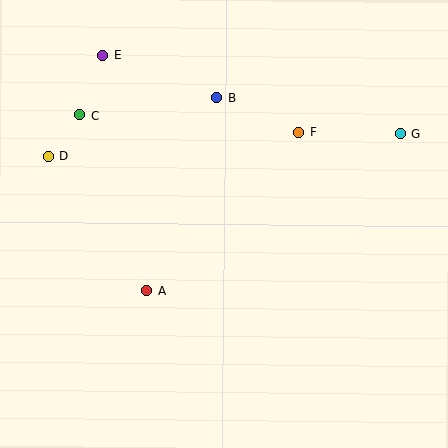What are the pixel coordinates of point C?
Point C is at (80, 115).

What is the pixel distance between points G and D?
The distance between G and D is 353 pixels.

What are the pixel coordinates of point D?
Point D is at (48, 156).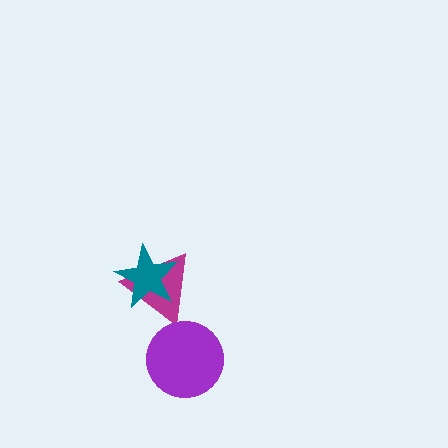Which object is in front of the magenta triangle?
The teal star is in front of the magenta triangle.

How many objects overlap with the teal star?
1 object overlaps with the teal star.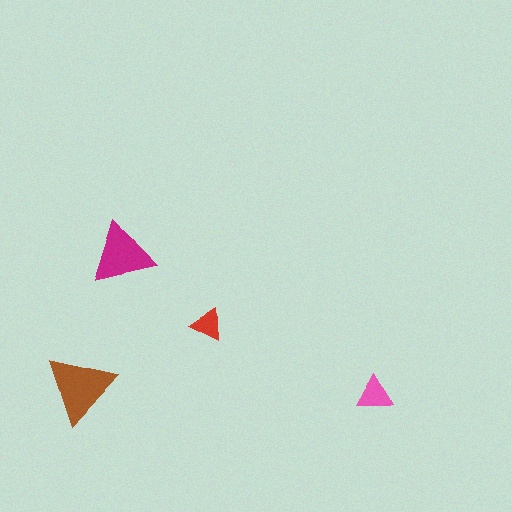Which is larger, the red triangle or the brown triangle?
The brown one.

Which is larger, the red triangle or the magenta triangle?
The magenta one.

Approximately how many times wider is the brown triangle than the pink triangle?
About 2 times wider.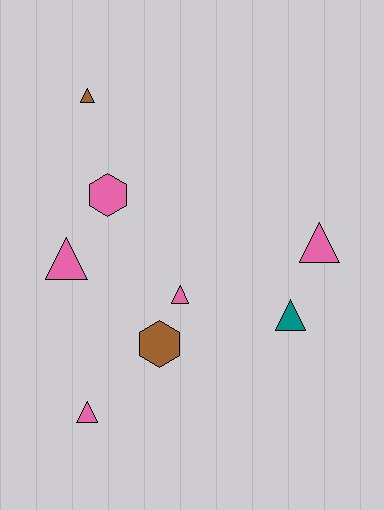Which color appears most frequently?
Pink, with 5 objects.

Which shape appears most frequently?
Triangle, with 6 objects.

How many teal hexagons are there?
There are no teal hexagons.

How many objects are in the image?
There are 8 objects.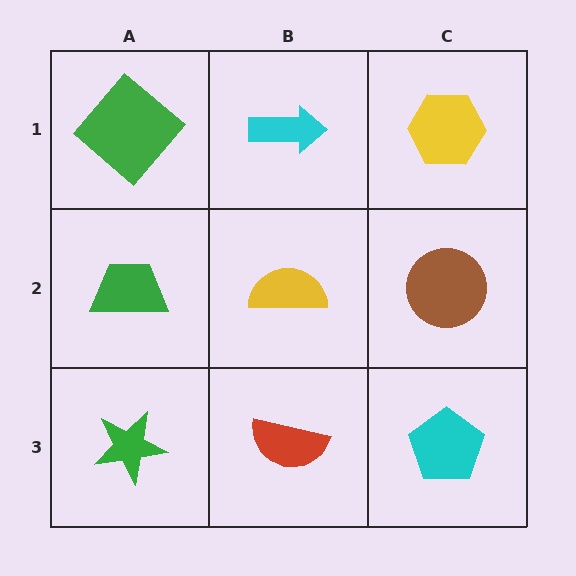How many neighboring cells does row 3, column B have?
3.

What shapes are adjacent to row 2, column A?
A green diamond (row 1, column A), a green star (row 3, column A), a yellow semicircle (row 2, column B).